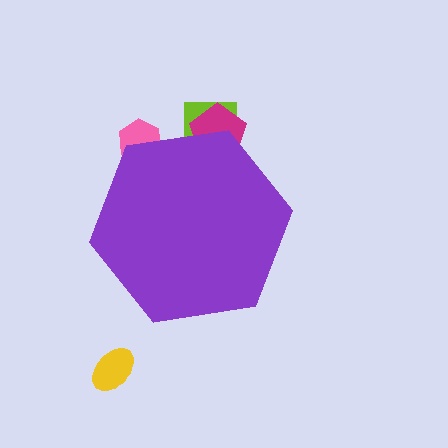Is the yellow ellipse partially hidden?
No, the yellow ellipse is fully visible.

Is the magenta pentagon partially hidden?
Yes, the magenta pentagon is partially hidden behind the purple hexagon.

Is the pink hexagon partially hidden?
Yes, the pink hexagon is partially hidden behind the purple hexagon.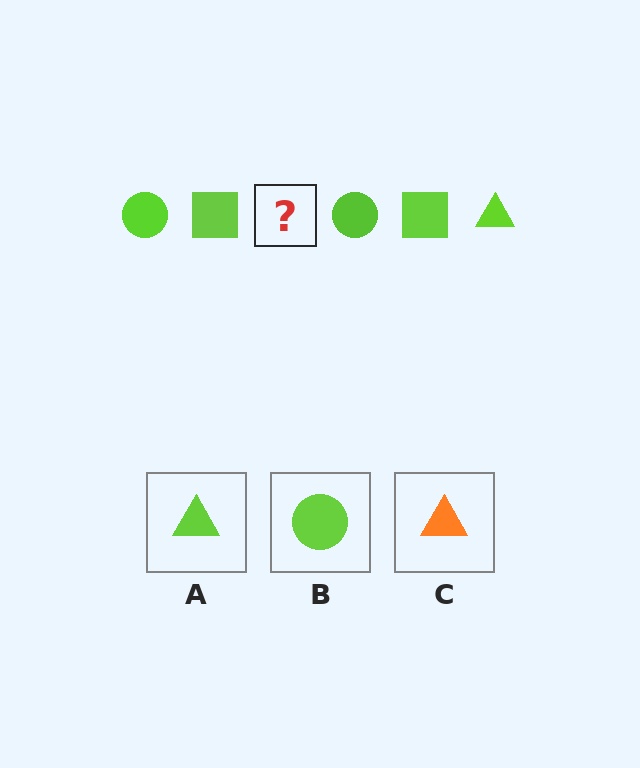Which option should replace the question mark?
Option A.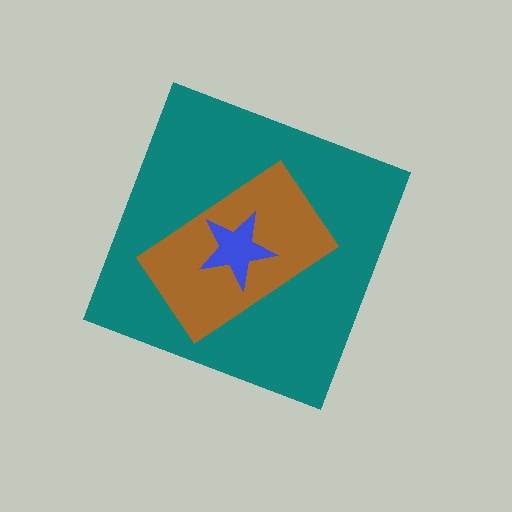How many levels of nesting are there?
3.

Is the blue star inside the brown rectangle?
Yes.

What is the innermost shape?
The blue star.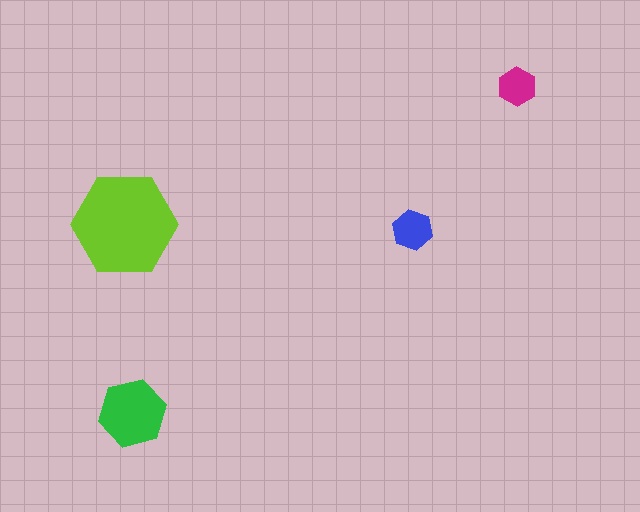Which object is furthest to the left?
The lime hexagon is leftmost.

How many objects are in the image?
There are 4 objects in the image.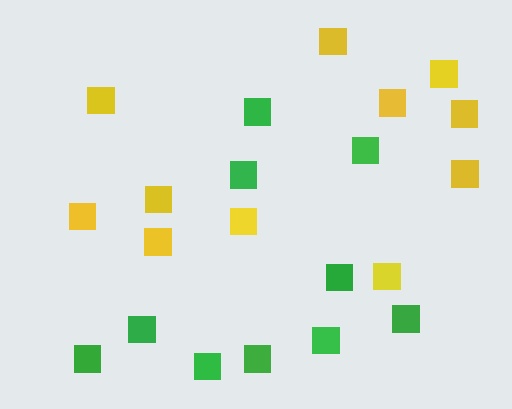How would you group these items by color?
There are 2 groups: one group of green squares (10) and one group of yellow squares (11).